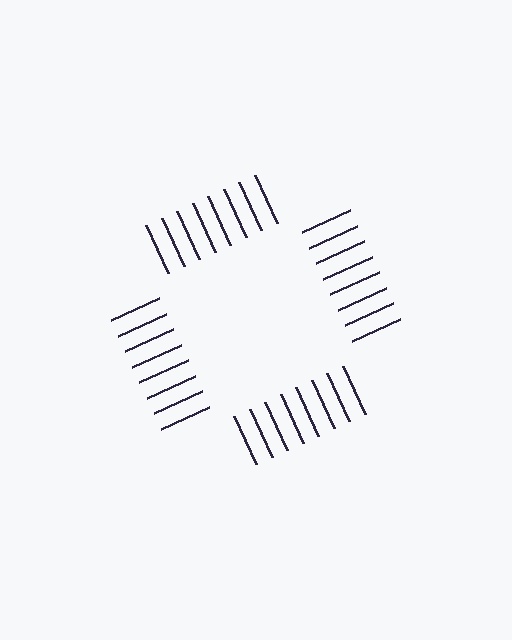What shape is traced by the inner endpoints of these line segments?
An illusory square — the line segments terminate on its edges but no continuous stroke is drawn.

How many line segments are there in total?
32 — 8 along each of the 4 edges.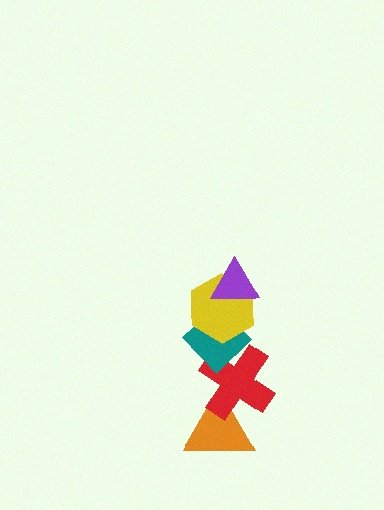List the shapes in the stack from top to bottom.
From top to bottom: the purple triangle, the yellow hexagon, the teal diamond, the red cross, the orange triangle.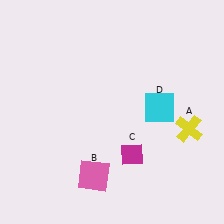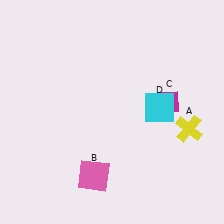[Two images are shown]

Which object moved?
The magenta diamond (C) moved up.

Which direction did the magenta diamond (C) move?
The magenta diamond (C) moved up.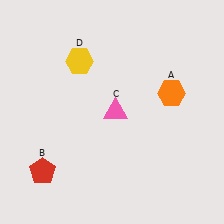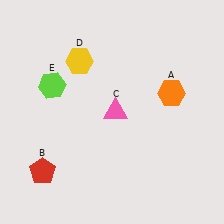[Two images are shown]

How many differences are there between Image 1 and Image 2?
There is 1 difference between the two images.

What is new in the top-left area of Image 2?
A lime hexagon (E) was added in the top-left area of Image 2.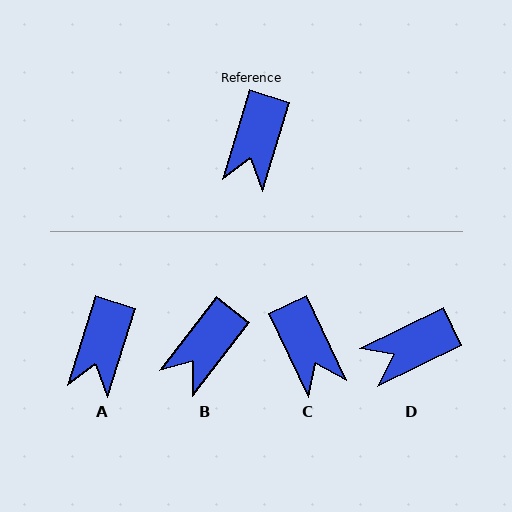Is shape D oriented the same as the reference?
No, it is off by about 47 degrees.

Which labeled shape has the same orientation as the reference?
A.